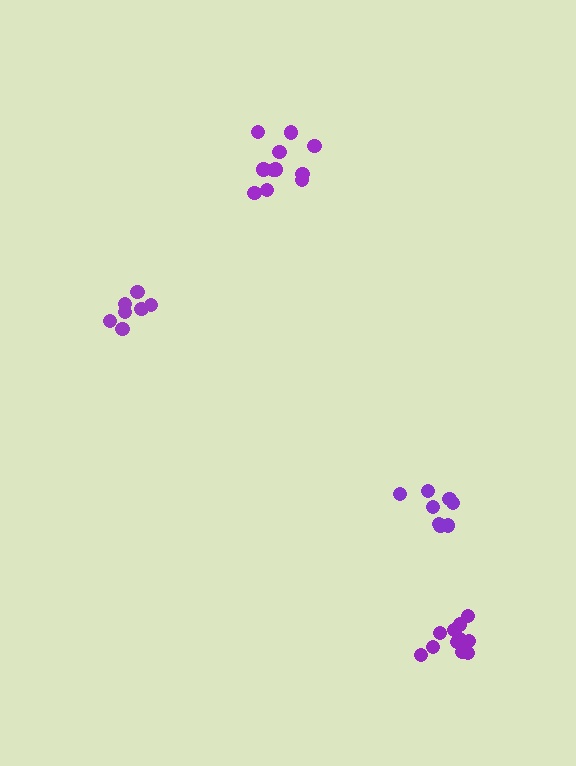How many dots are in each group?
Group 1: 7 dots, Group 2: 8 dots, Group 3: 11 dots, Group 4: 11 dots (37 total).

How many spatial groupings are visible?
There are 4 spatial groupings.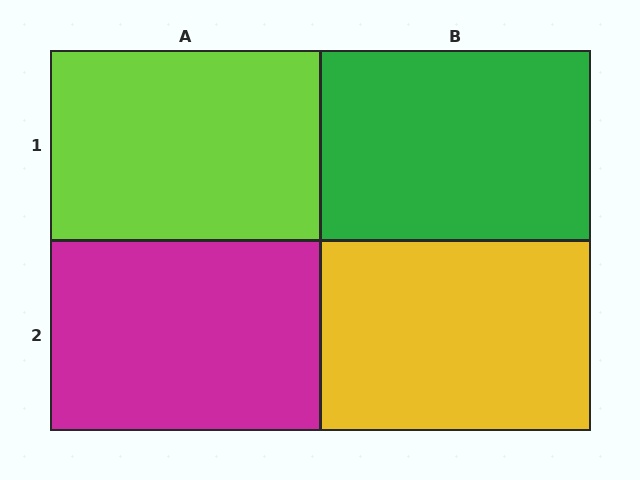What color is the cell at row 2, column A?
Magenta.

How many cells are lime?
1 cell is lime.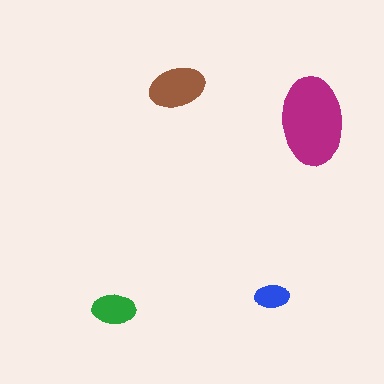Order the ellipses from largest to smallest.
the magenta one, the brown one, the green one, the blue one.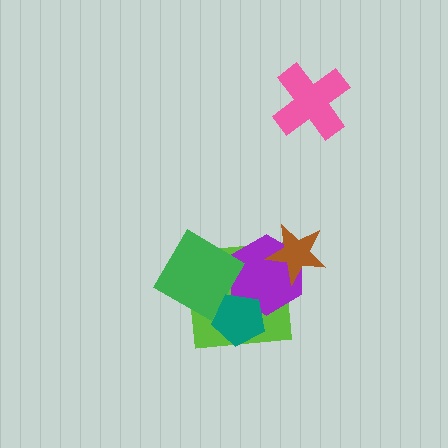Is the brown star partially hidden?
No, no other shape covers it.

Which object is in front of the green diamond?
The teal pentagon is in front of the green diamond.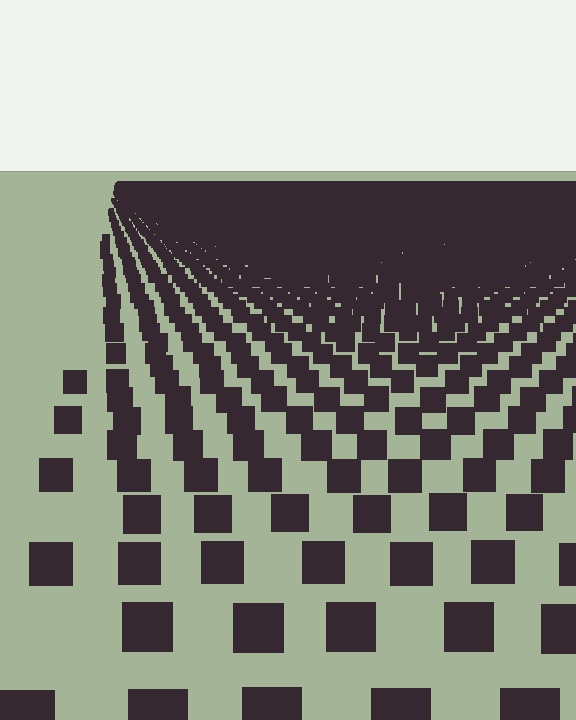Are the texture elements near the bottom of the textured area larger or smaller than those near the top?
Larger. Near the bottom, elements are closer to the viewer and appear at a bigger on-screen size.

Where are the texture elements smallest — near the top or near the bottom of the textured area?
Near the top.